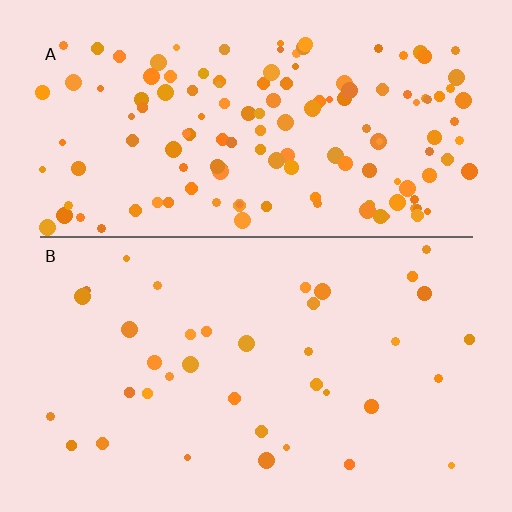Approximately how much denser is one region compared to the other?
Approximately 3.8× — region A over region B.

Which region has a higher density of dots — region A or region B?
A (the top).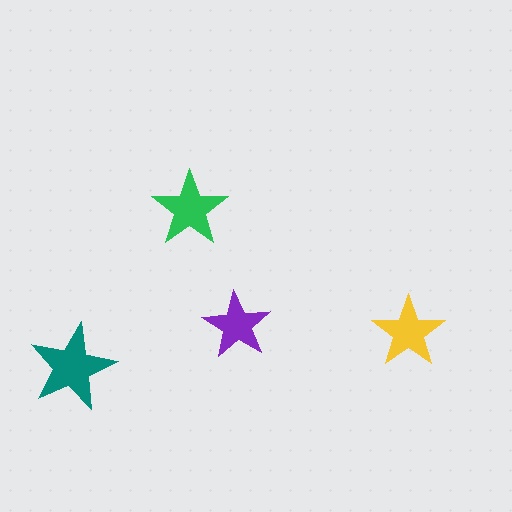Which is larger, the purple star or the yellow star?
The yellow one.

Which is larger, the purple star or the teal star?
The teal one.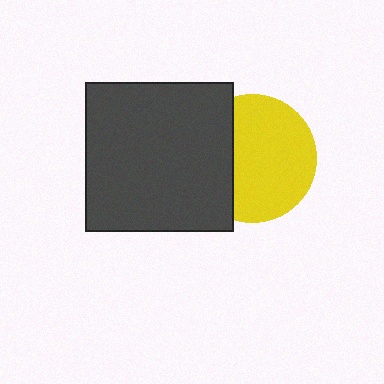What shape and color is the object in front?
The object in front is a dark gray square.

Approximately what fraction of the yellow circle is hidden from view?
Roughly 31% of the yellow circle is hidden behind the dark gray square.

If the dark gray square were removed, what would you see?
You would see the complete yellow circle.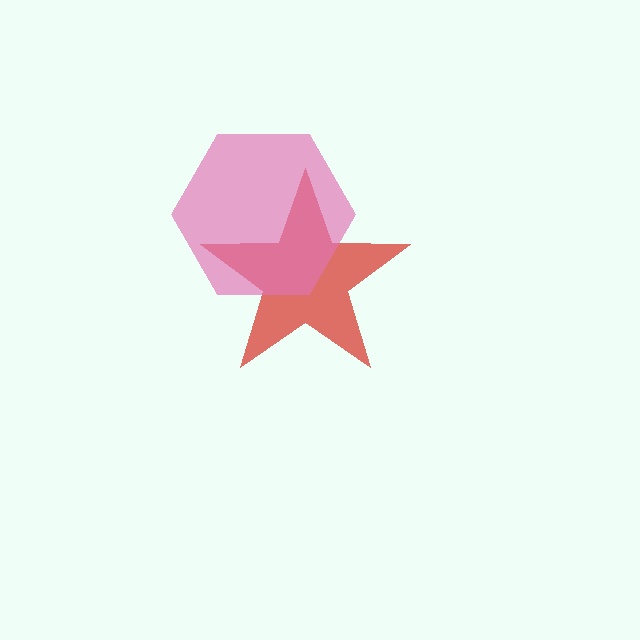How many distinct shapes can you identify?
There are 2 distinct shapes: a red star, a pink hexagon.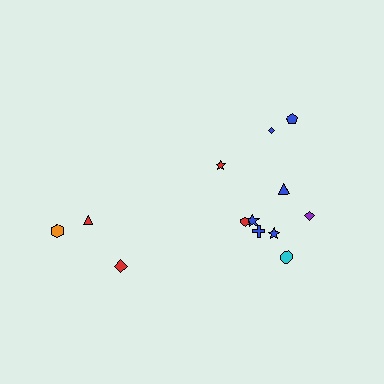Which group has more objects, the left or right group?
The right group.